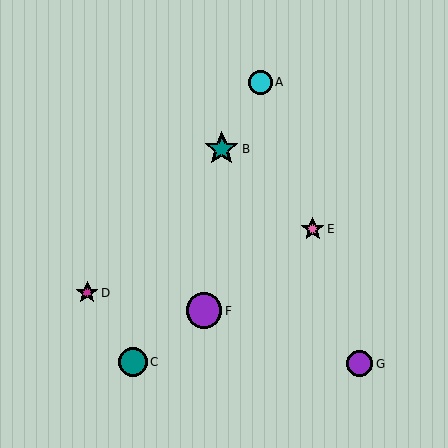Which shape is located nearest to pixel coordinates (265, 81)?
The cyan circle (labeled A) at (260, 82) is nearest to that location.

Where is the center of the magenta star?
The center of the magenta star is at (87, 293).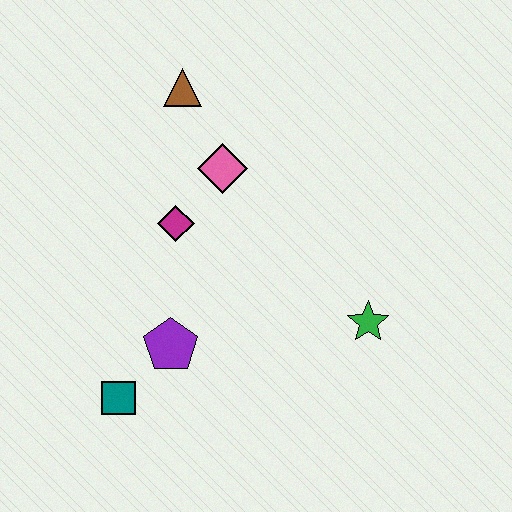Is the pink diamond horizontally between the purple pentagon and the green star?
Yes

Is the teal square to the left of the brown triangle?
Yes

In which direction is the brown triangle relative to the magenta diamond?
The brown triangle is above the magenta diamond.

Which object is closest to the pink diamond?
The magenta diamond is closest to the pink diamond.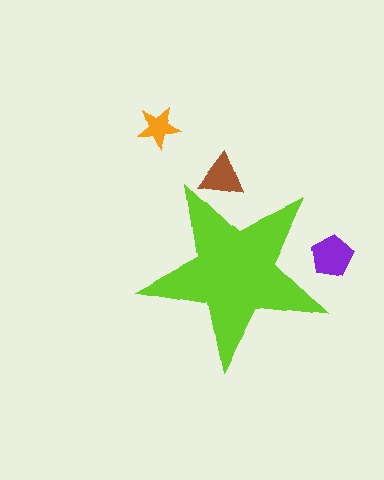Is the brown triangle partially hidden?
Yes, the brown triangle is partially hidden behind the lime star.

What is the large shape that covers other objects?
A lime star.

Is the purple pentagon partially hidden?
Yes, the purple pentagon is partially hidden behind the lime star.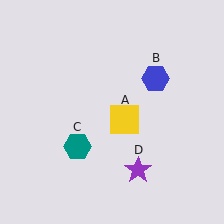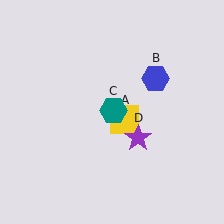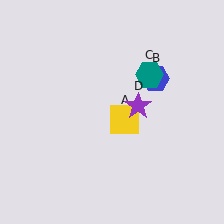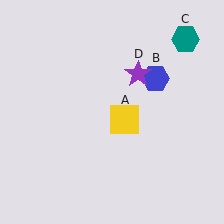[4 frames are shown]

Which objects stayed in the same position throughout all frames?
Yellow square (object A) and blue hexagon (object B) remained stationary.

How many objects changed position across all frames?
2 objects changed position: teal hexagon (object C), purple star (object D).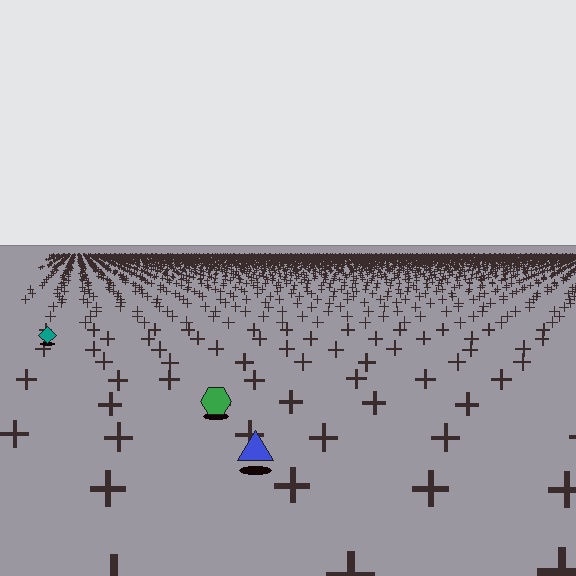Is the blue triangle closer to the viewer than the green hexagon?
Yes. The blue triangle is closer — you can tell from the texture gradient: the ground texture is coarser near it.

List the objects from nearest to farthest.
From nearest to farthest: the blue triangle, the green hexagon, the teal diamond.